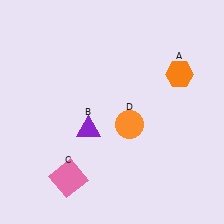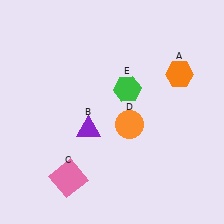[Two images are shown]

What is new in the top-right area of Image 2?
A green hexagon (E) was added in the top-right area of Image 2.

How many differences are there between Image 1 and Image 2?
There is 1 difference between the two images.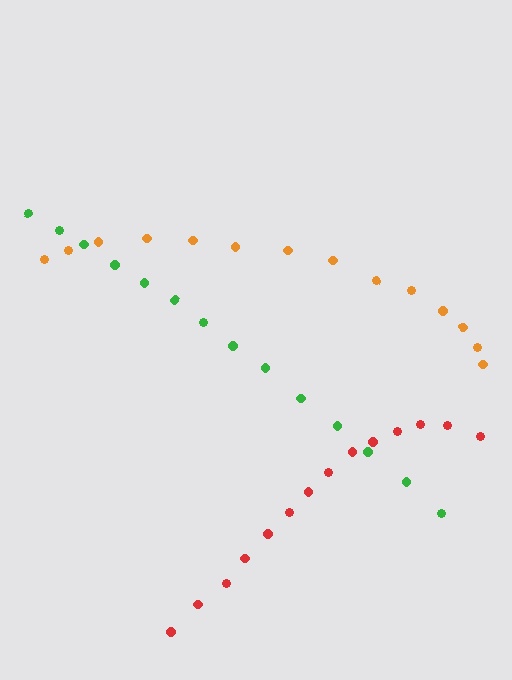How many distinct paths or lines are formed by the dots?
There are 3 distinct paths.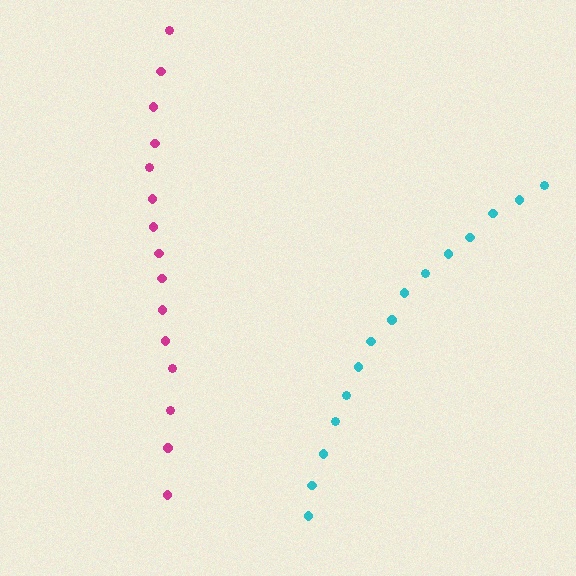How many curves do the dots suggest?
There are 2 distinct paths.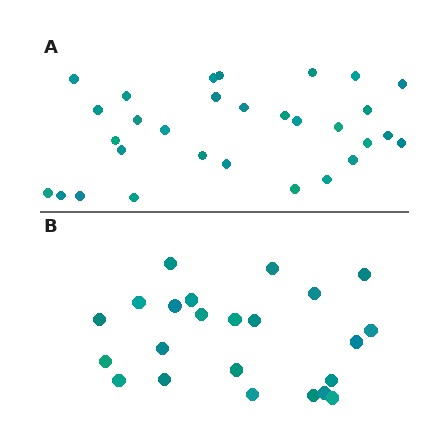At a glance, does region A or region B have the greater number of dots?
Region A (the top region) has more dots.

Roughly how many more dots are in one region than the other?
Region A has roughly 8 or so more dots than region B.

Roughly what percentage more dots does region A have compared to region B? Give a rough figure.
About 30% more.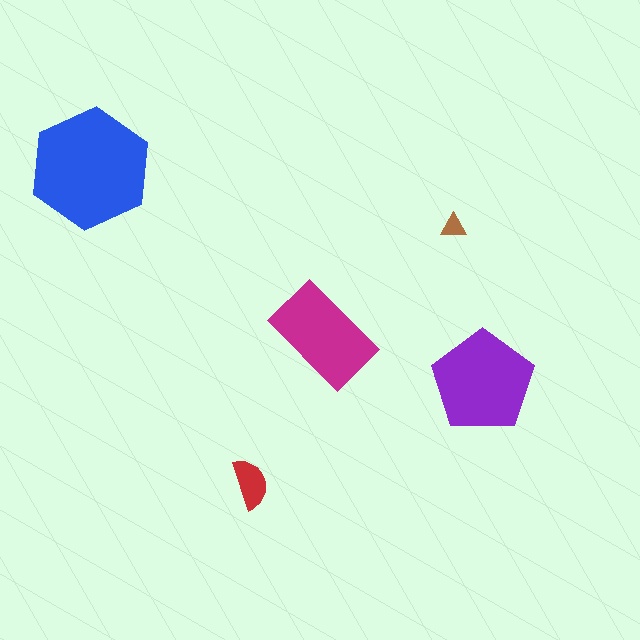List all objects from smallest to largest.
The brown triangle, the red semicircle, the magenta rectangle, the purple pentagon, the blue hexagon.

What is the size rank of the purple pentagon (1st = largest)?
2nd.